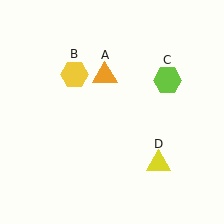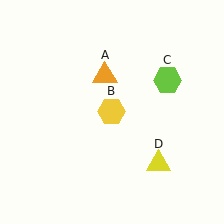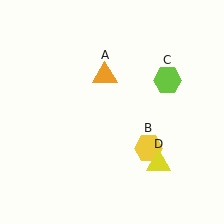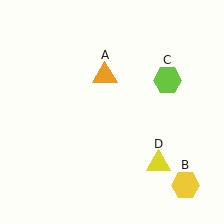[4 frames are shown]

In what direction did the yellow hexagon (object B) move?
The yellow hexagon (object B) moved down and to the right.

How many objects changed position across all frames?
1 object changed position: yellow hexagon (object B).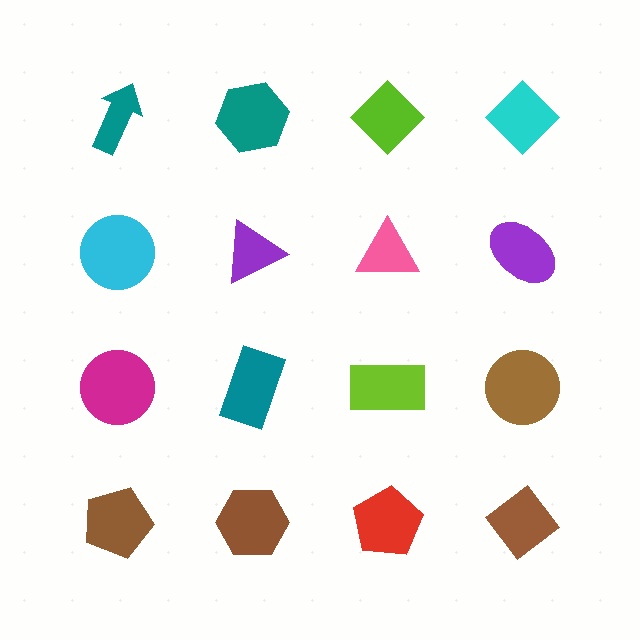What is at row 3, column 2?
A teal rectangle.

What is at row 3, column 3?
A lime rectangle.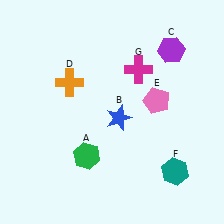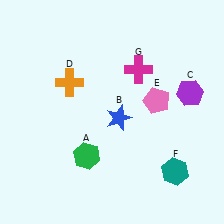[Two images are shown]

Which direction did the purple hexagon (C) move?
The purple hexagon (C) moved down.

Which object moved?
The purple hexagon (C) moved down.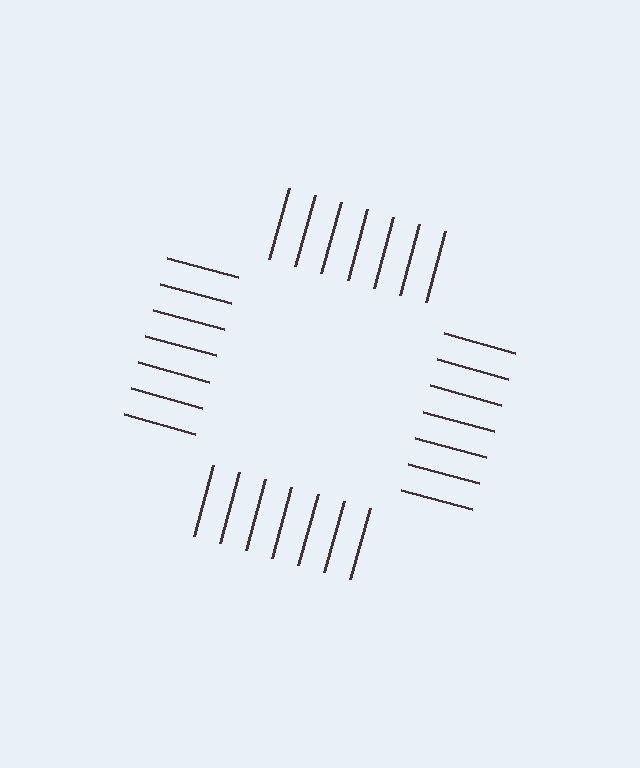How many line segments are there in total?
28 — 7 along each of the 4 edges.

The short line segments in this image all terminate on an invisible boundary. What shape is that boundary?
An illusory square — the line segments terminate on its edges but no continuous stroke is drawn.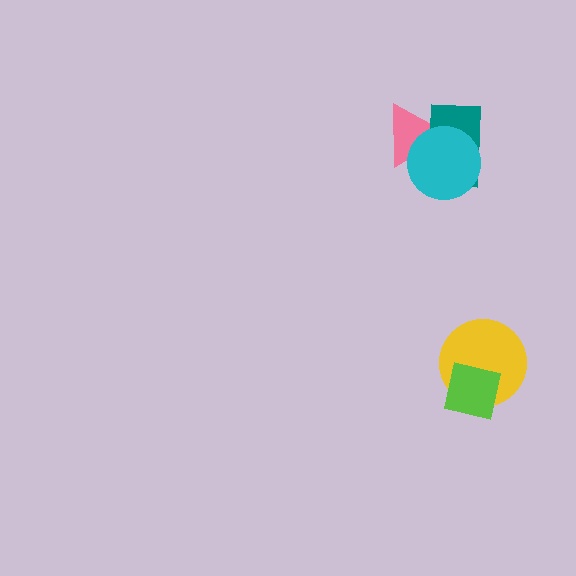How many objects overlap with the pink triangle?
2 objects overlap with the pink triangle.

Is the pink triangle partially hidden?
Yes, it is partially covered by another shape.